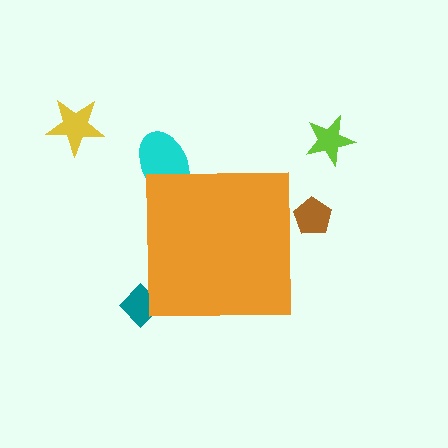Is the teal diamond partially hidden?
Yes, the teal diamond is partially hidden behind the orange square.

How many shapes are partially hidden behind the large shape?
3 shapes are partially hidden.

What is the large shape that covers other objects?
An orange square.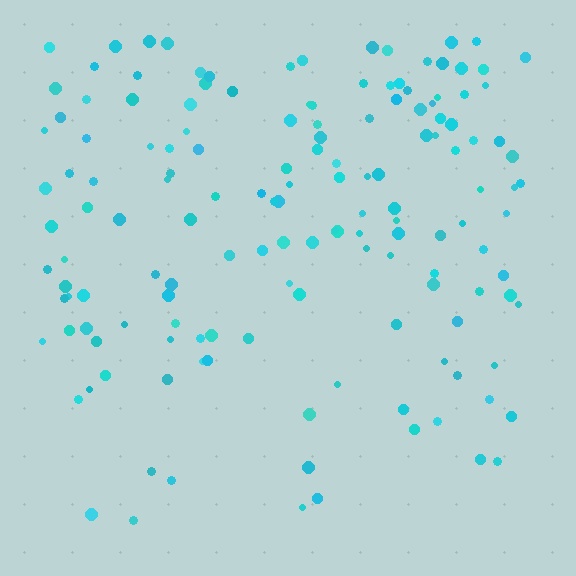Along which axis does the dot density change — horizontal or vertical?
Vertical.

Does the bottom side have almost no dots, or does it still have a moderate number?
Still a moderate number, just noticeably fewer than the top.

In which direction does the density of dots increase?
From bottom to top, with the top side densest.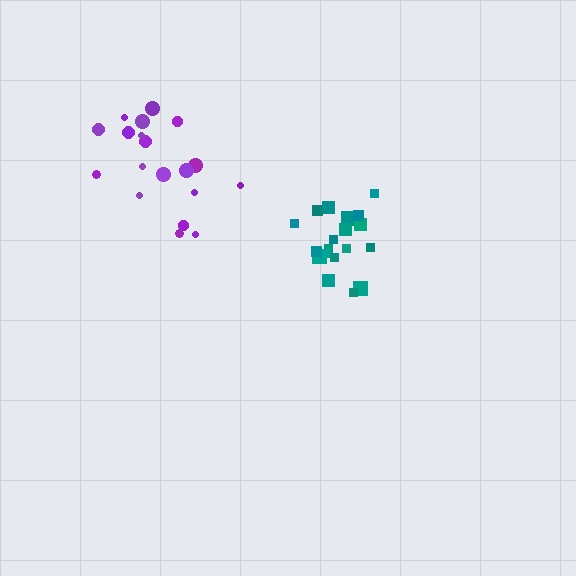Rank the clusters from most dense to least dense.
teal, purple.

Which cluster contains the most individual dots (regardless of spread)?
Teal (19).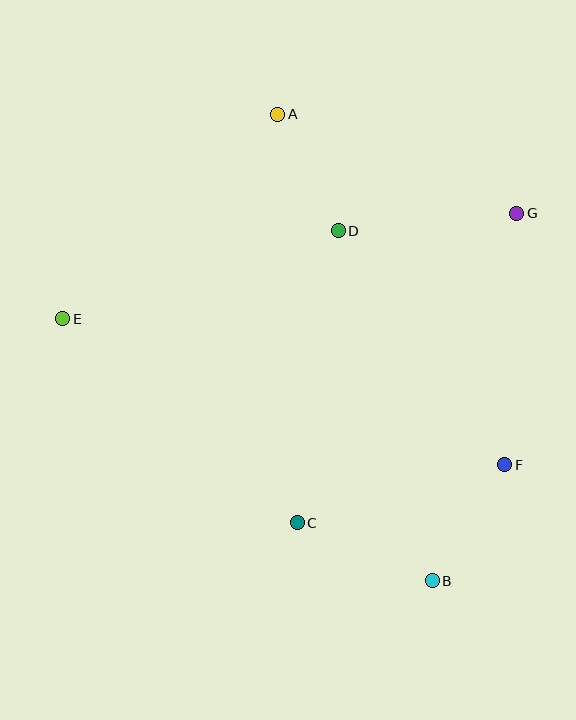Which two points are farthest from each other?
Points A and B are farthest from each other.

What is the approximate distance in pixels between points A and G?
The distance between A and G is approximately 259 pixels.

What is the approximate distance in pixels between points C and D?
The distance between C and D is approximately 295 pixels.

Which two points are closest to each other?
Points A and D are closest to each other.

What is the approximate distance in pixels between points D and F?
The distance between D and F is approximately 287 pixels.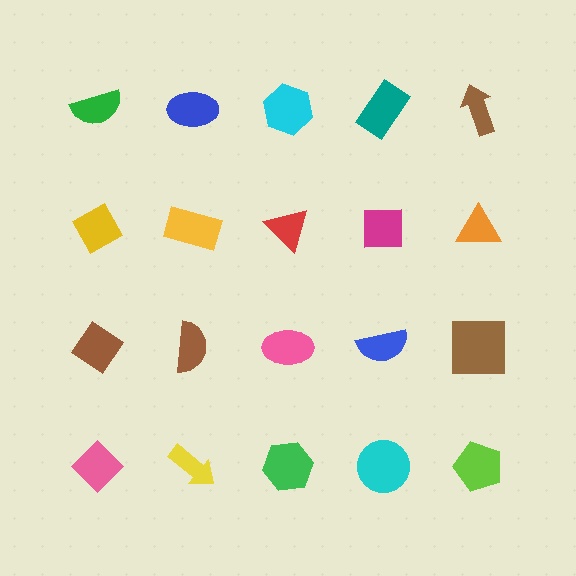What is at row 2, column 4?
A magenta square.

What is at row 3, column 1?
A brown diamond.